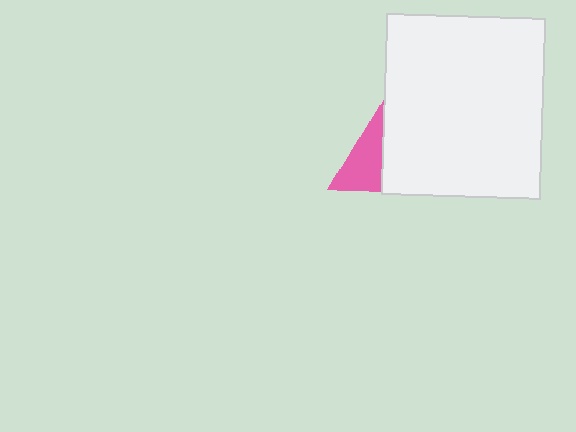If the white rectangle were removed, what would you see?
You would see the complete pink triangle.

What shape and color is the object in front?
The object in front is a white rectangle.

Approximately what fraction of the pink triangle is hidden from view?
Roughly 62% of the pink triangle is hidden behind the white rectangle.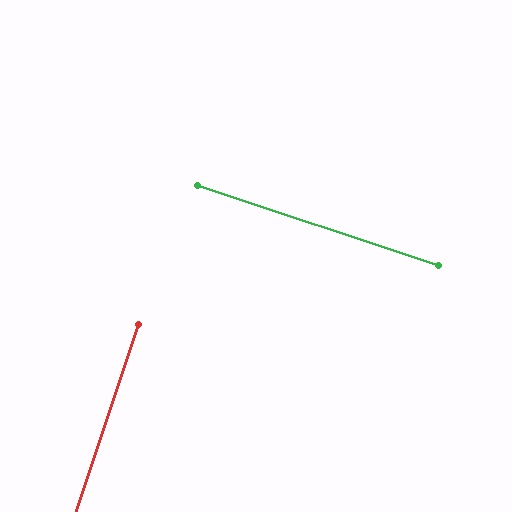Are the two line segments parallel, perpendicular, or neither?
Perpendicular — they meet at approximately 90°.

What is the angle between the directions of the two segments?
Approximately 90 degrees.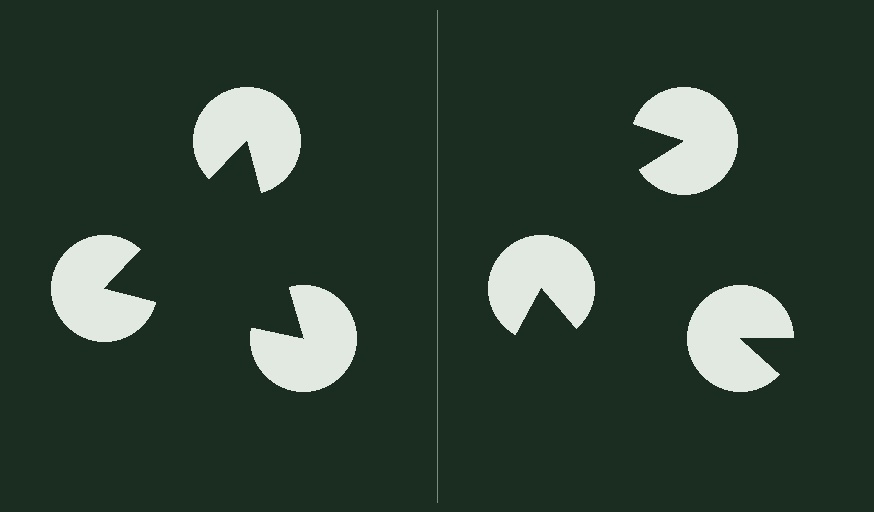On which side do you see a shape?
An illusory triangle appears on the left side. On the right side the wedge cuts are rotated, so no coherent shape forms.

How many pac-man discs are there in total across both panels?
6 — 3 on each side.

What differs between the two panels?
The pac-man discs are positioned identically on both sides; only the wedge orientations differ. On the left they align to a triangle; on the right they are misaligned.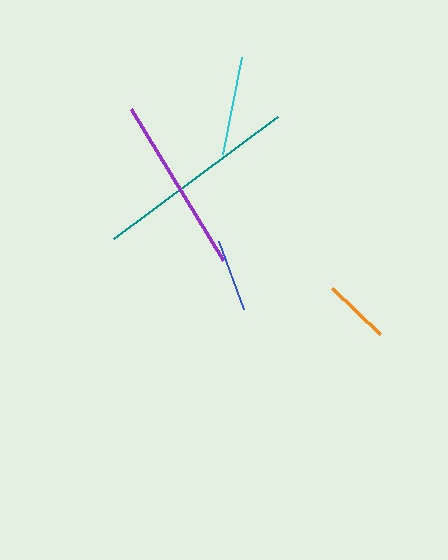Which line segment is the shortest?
The orange line is the shortest at approximately 66 pixels.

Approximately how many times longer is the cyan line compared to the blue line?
The cyan line is approximately 1.4 times the length of the blue line.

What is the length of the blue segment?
The blue segment is approximately 73 pixels long.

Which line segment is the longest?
The teal line is the longest at approximately 204 pixels.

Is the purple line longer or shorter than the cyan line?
The purple line is longer than the cyan line.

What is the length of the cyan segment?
The cyan segment is approximately 99 pixels long.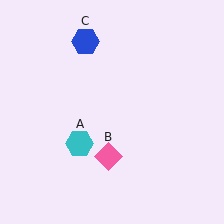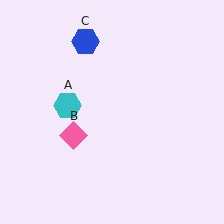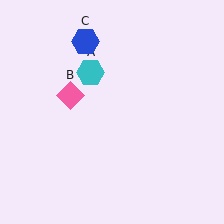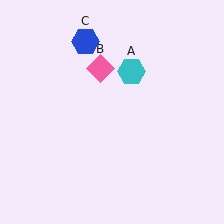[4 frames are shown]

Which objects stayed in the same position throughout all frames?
Blue hexagon (object C) remained stationary.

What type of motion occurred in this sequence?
The cyan hexagon (object A), pink diamond (object B) rotated clockwise around the center of the scene.